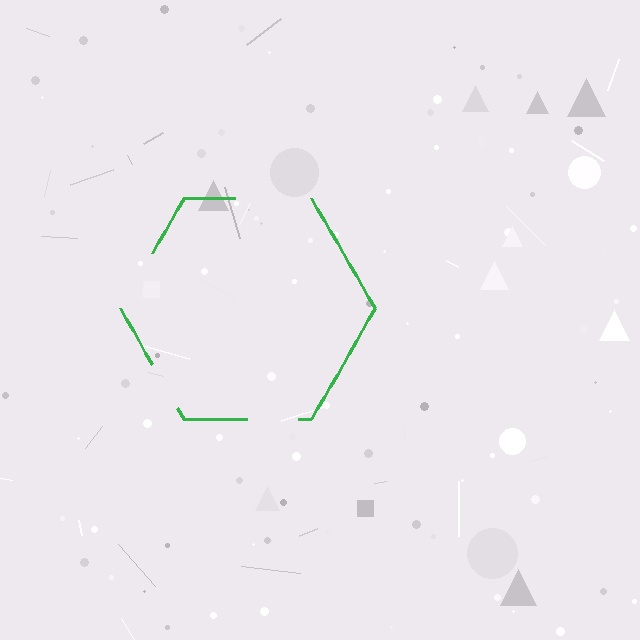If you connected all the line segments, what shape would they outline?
They would outline a hexagon.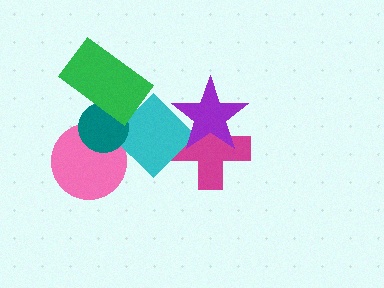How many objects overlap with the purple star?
2 objects overlap with the purple star.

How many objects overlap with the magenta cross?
2 objects overlap with the magenta cross.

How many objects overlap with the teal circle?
3 objects overlap with the teal circle.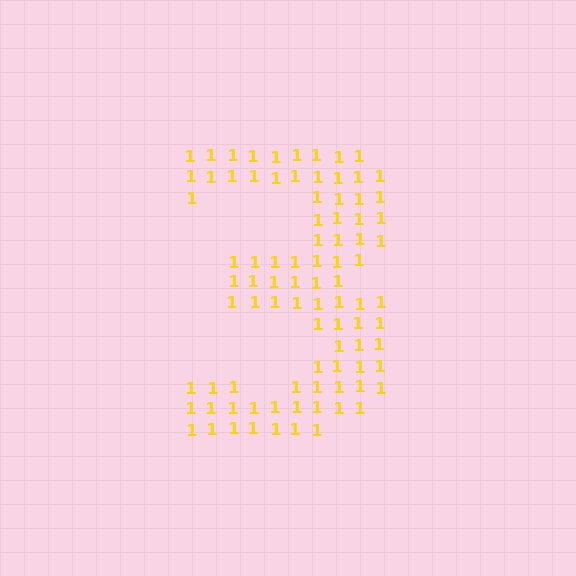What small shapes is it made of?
It is made of small digit 1's.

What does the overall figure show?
The overall figure shows the digit 3.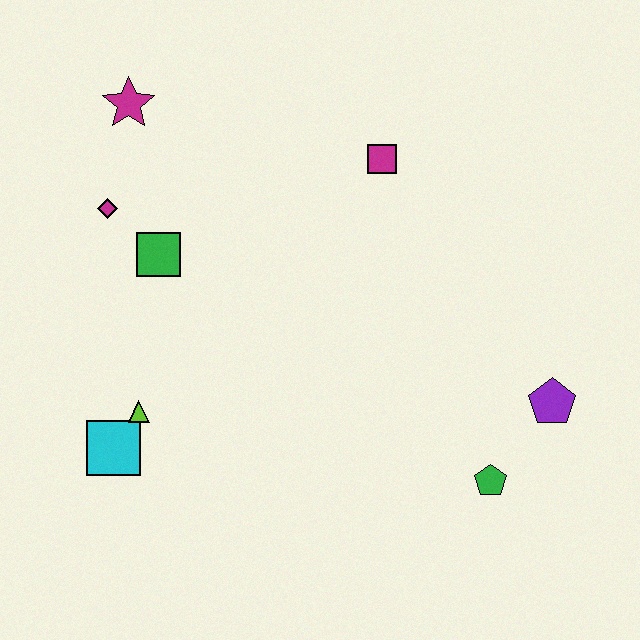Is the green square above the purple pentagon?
Yes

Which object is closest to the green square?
The magenta diamond is closest to the green square.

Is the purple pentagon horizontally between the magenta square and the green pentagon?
No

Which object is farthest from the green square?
The purple pentagon is farthest from the green square.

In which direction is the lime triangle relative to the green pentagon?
The lime triangle is to the left of the green pentagon.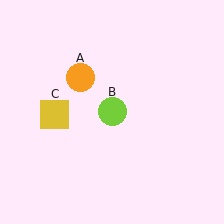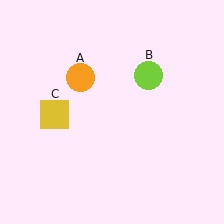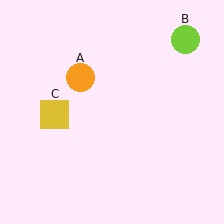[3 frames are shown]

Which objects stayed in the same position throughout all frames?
Orange circle (object A) and yellow square (object C) remained stationary.